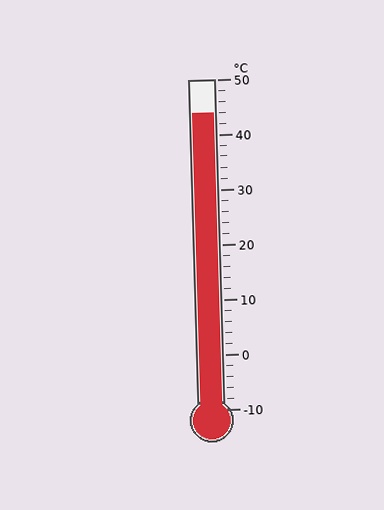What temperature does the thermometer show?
The thermometer shows approximately 44°C.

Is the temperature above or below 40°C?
The temperature is above 40°C.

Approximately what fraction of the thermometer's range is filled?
The thermometer is filled to approximately 90% of its range.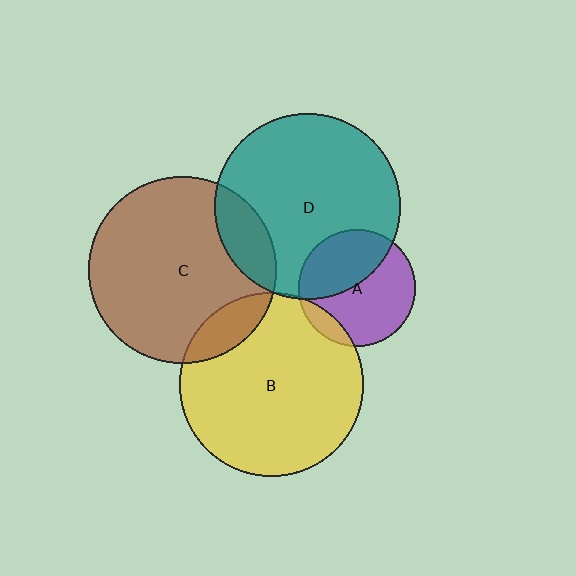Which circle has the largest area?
Circle C (brown).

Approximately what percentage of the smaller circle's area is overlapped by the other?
Approximately 40%.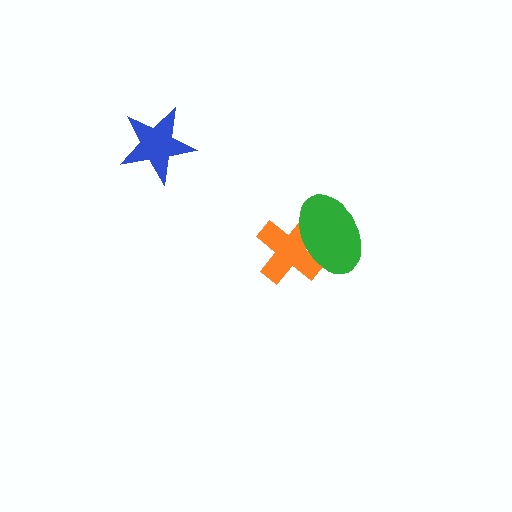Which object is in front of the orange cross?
The green ellipse is in front of the orange cross.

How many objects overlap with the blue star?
0 objects overlap with the blue star.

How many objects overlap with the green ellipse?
1 object overlaps with the green ellipse.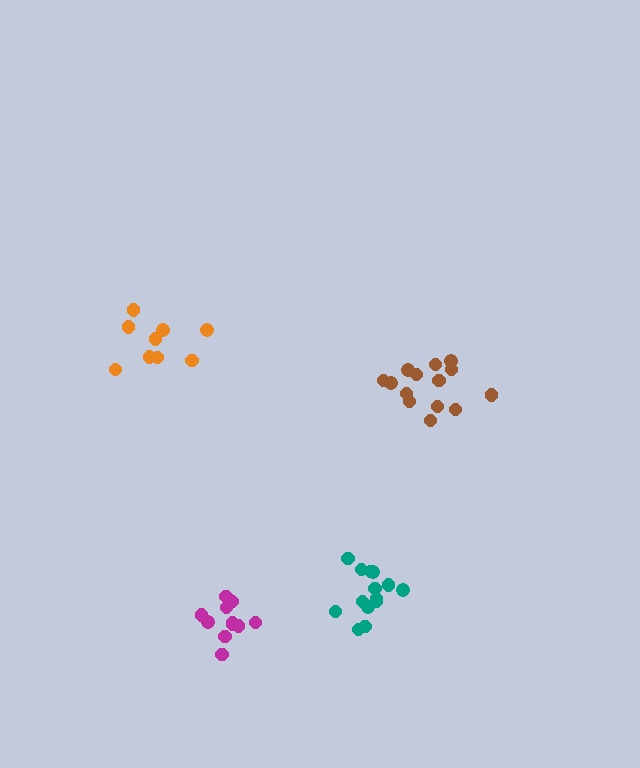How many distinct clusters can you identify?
There are 4 distinct clusters.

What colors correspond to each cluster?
The clusters are colored: orange, magenta, teal, brown.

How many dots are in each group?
Group 1: 9 dots, Group 2: 11 dots, Group 3: 14 dots, Group 4: 14 dots (48 total).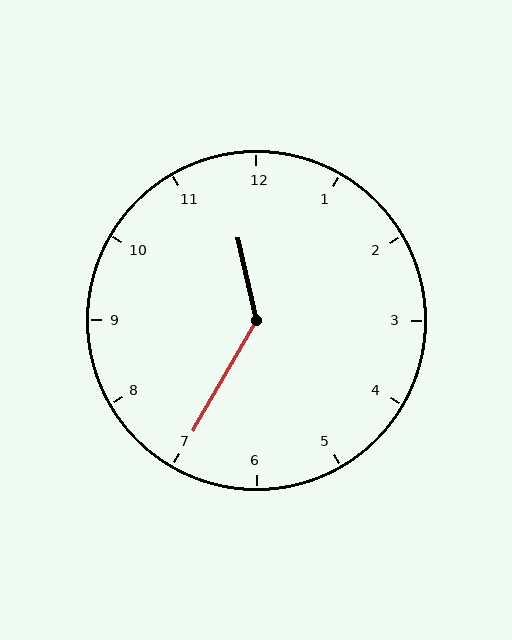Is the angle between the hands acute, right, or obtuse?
It is obtuse.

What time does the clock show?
11:35.